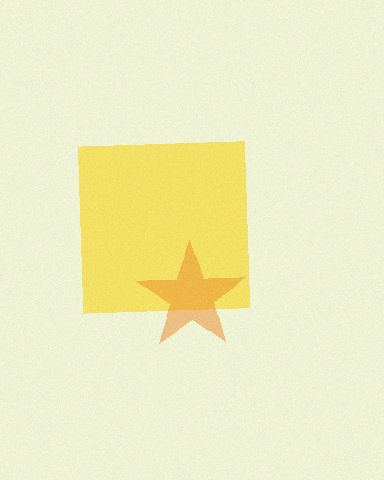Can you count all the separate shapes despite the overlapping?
Yes, there are 2 separate shapes.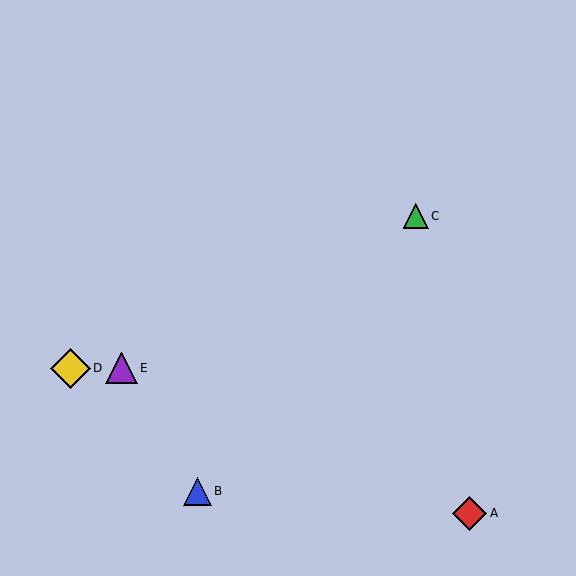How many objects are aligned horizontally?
2 objects (D, E) are aligned horizontally.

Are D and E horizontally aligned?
Yes, both are at y≈368.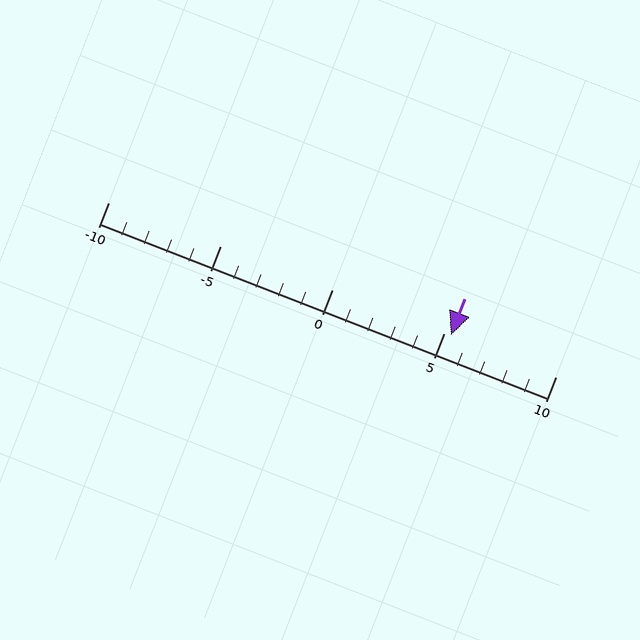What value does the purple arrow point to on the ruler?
The purple arrow points to approximately 5.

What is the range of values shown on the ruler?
The ruler shows values from -10 to 10.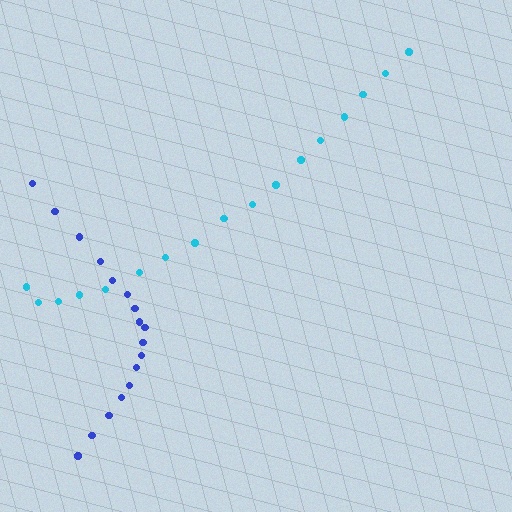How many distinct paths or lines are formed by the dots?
There are 2 distinct paths.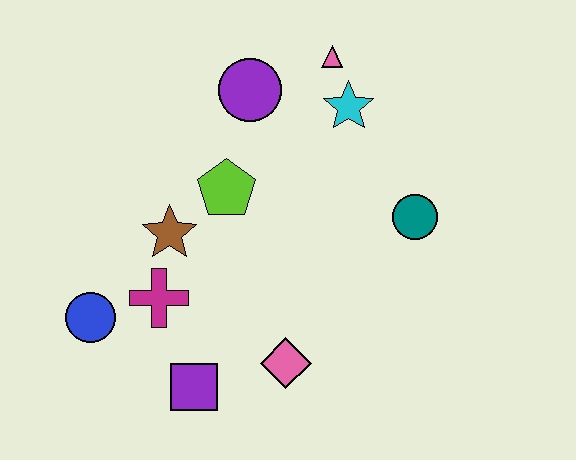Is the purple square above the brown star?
No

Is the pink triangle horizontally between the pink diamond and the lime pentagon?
No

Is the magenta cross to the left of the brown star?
Yes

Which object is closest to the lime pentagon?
The brown star is closest to the lime pentagon.